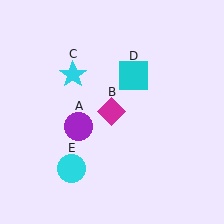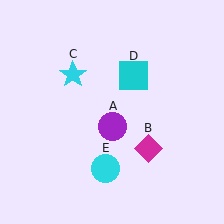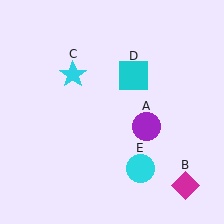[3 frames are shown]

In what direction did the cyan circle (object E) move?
The cyan circle (object E) moved right.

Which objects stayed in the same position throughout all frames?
Cyan star (object C) and cyan square (object D) remained stationary.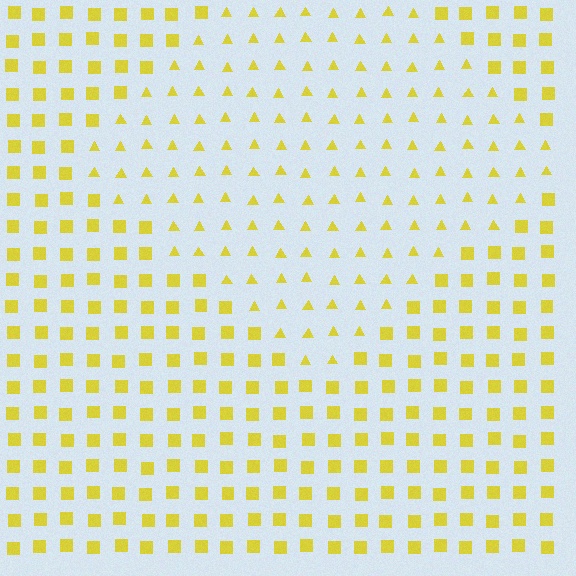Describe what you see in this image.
The image is filled with small yellow elements arranged in a uniform grid. A diamond-shaped region contains triangles, while the surrounding area contains squares. The boundary is defined purely by the change in element shape.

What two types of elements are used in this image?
The image uses triangles inside the diamond region and squares outside it.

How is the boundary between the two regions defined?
The boundary is defined by a change in element shape: triangles inside vs. squares outside. All elements share the same color and spacing.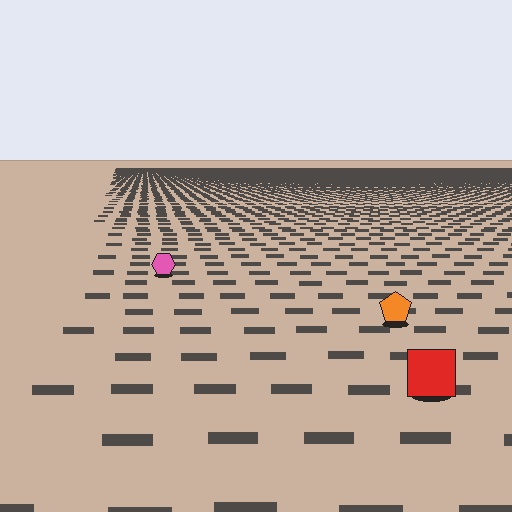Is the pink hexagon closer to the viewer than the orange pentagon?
No. The orange pentagon is closer — you can tell from the texture gradient: the ground texture is coarser near it.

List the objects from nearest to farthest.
From nearest to farthest: the red square, the orange pentagon, the pink hexagon.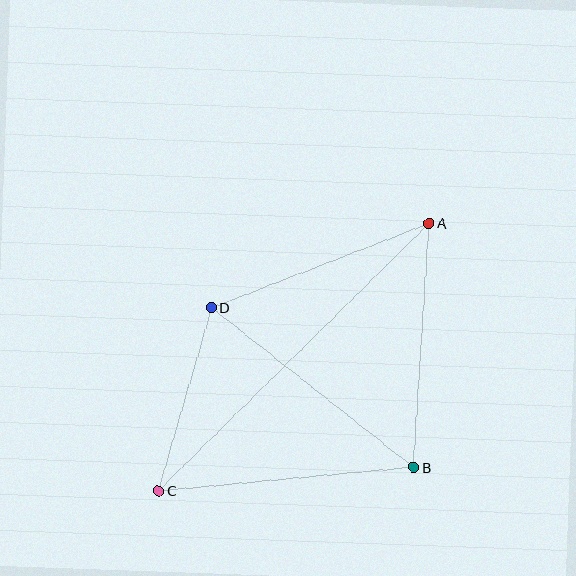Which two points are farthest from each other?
Points A and C are farthest from each other.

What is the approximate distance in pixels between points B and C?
The distance between B and C is approximately 256 pixels.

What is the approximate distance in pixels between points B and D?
The distance between B and D is approximately 258 pixels.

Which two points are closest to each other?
Points C and D are closest to each other.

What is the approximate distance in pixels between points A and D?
The distance between A and D is approximately 233 pixels.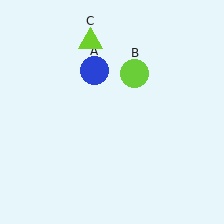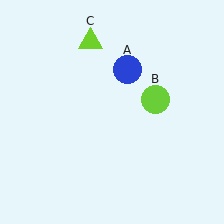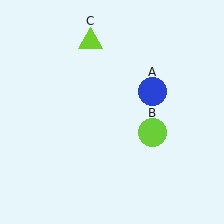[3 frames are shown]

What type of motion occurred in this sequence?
The blue circle (object A), lime circle (object B) rotated clockwise around the center of the scene.